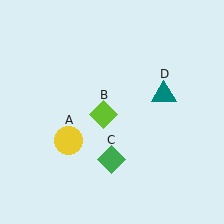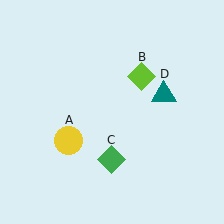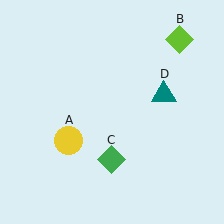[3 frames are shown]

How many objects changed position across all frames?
1 object changed position: lime diamond (object B).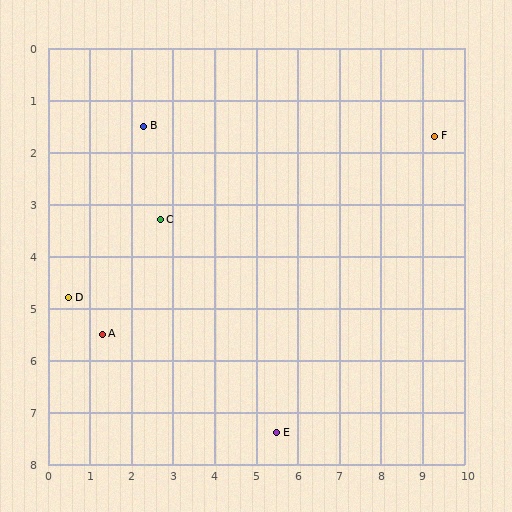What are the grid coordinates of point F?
Point F is at approximately (9.3, 1.7).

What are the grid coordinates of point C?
Point C is at approximately (2.7, 3.3).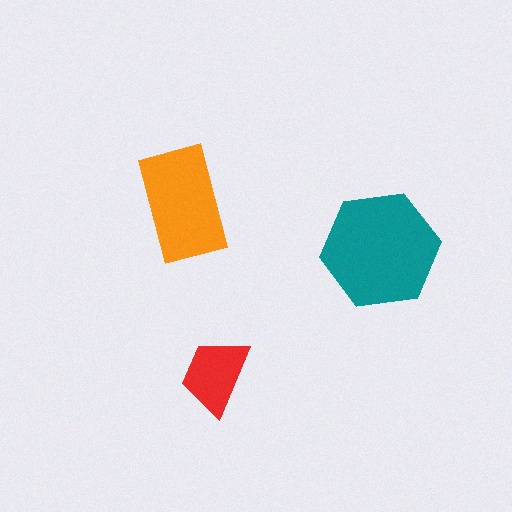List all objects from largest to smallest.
The teal hexagon, the orange rectangle, the red trapezoid.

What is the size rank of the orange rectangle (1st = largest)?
2nd.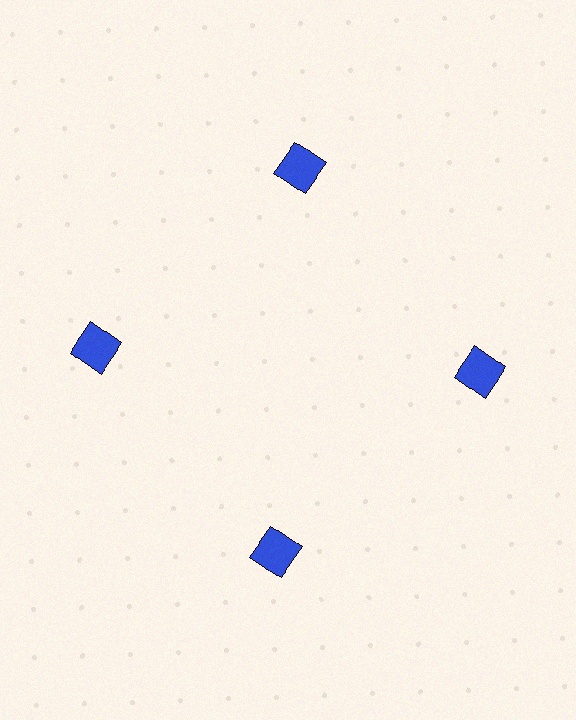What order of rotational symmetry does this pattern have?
This pattern has 4-fold rotational symmetry.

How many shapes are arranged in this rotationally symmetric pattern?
There are 4 shapes, arranged in 4 groups of 1.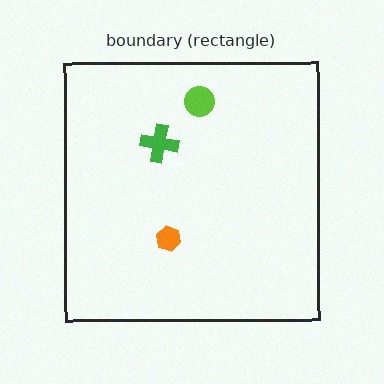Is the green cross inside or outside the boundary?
Inside.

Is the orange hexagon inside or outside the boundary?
Inside.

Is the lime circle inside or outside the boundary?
Inside.